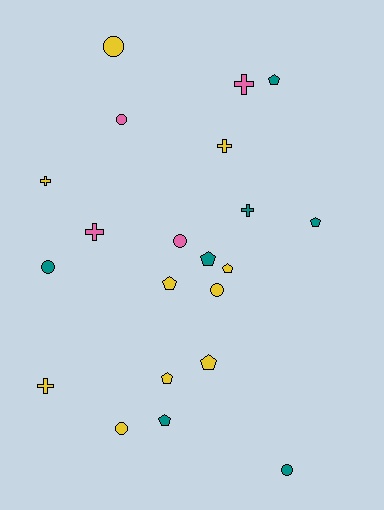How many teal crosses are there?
There is 1 teal cross.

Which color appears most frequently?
Yellow, with 10 objects.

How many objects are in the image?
There are 21 objects.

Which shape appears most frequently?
Pentagon, with 8 objects.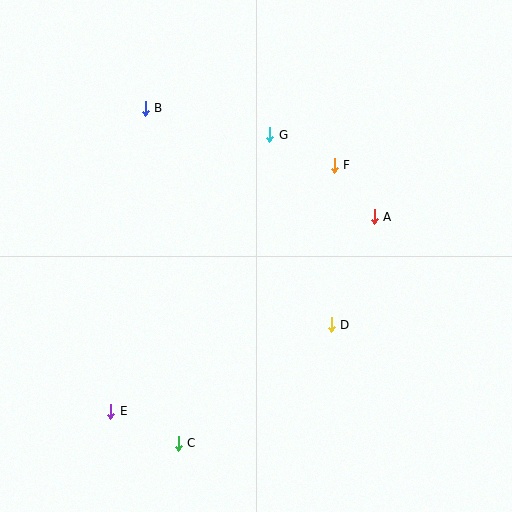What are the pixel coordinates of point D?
Point D is at (331, 325).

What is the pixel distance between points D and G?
The distance between D and G is 200 pixels.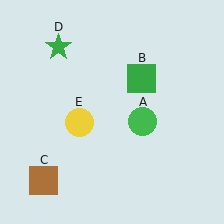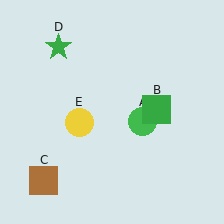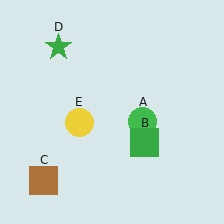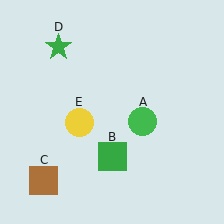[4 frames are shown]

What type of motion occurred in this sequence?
The green square (object B) rotated clockwise around the center of the scene.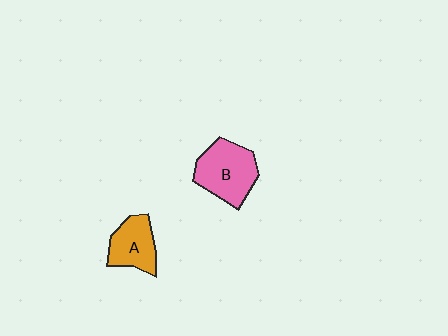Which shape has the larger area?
Shape B (pink).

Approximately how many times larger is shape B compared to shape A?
Approximately 1.4 times.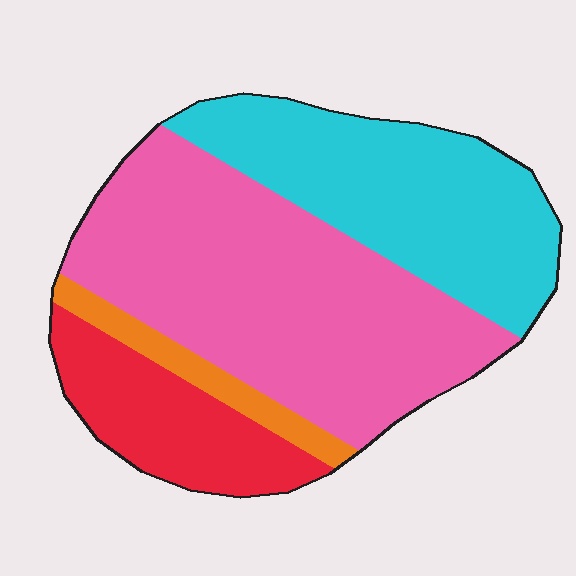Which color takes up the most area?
Pink, at roughly 45%.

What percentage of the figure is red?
Red covers about 15% of the figure.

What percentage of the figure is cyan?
Cyan takes up about one third (1/3) of the figure.